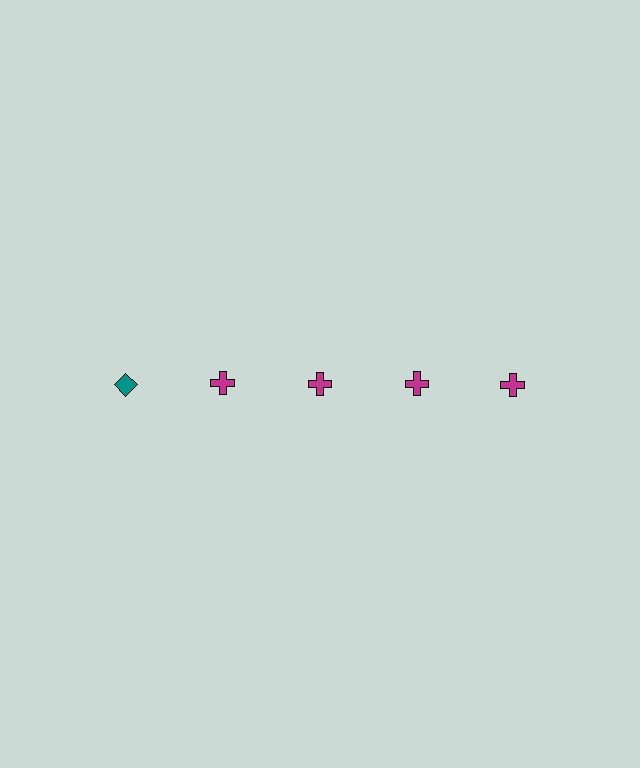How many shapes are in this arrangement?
There are 5 shapes arranged in a grid pattern.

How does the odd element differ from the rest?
It differs in both color (teal instead of magenta) and shape (diamond instead of cross).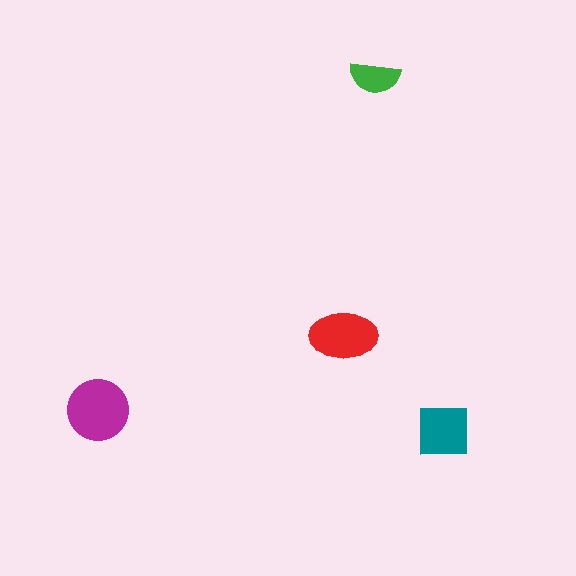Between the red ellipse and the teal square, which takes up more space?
The red ellipse.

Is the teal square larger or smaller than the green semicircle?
Larger.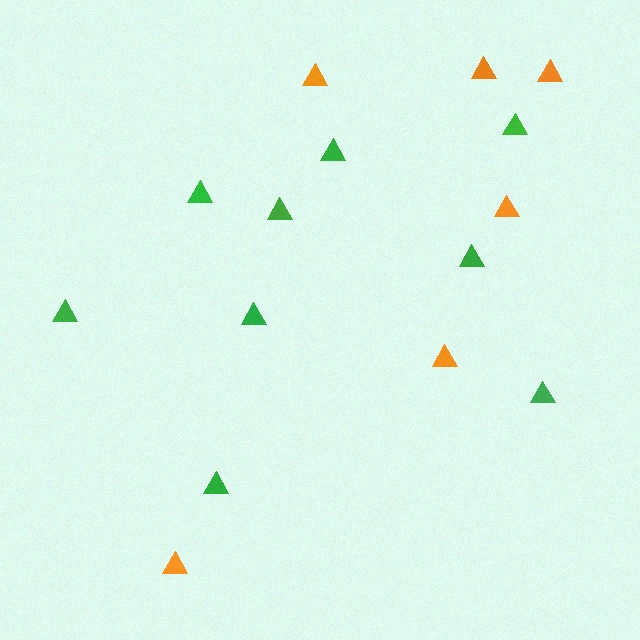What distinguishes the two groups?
There are 2 groups: one group of green triangles (9) and one group of orange triangles (6).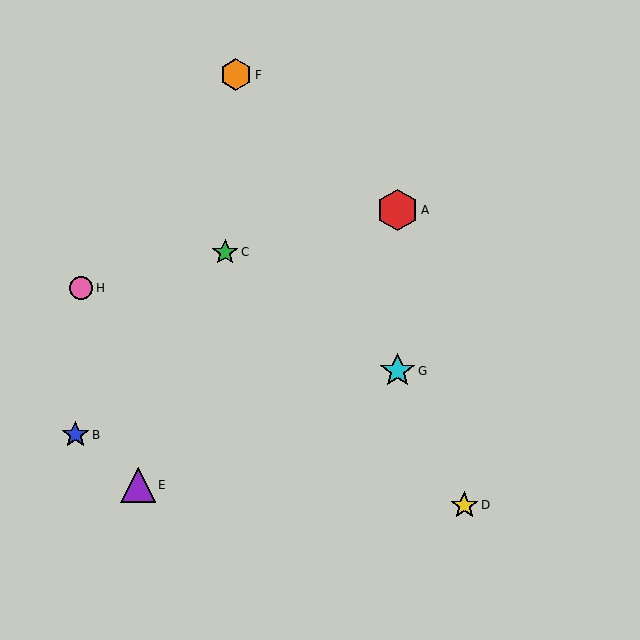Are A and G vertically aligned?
Yes, both are at x≈398.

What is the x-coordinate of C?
Object C is at x≈225.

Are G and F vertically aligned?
No, G is at x≈398 and F is at x≈236.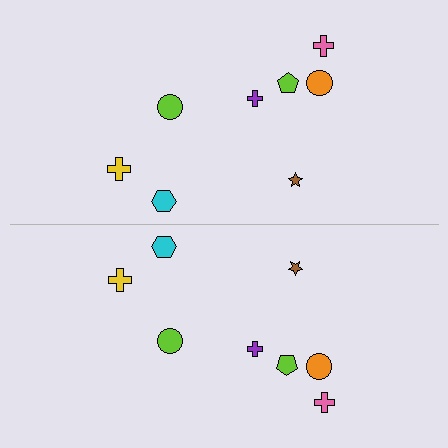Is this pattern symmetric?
Yes, this pattern has bilateral (reflection) symmetry.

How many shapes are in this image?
There are 16 shapes in this image.